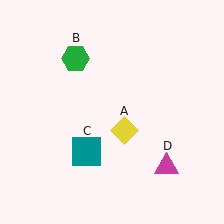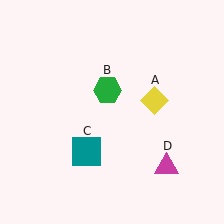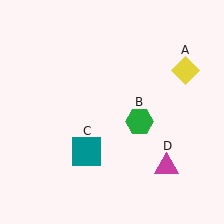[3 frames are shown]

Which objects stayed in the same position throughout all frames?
Teal square (object C) and magenta triangle (object D) remained stationary.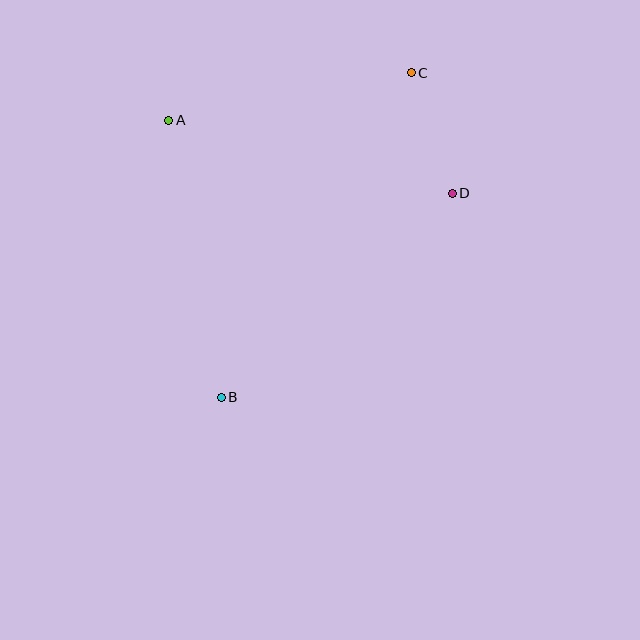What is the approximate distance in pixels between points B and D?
The distance between B and D is approximately 308 pixels.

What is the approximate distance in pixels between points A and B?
The distance between A and B is approximately 282 pixels.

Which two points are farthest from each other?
Points B and C are farthest from each other.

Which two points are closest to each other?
Points C and D are closest to each other.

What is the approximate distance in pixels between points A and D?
The distance between A and D is approximately 293 pixels.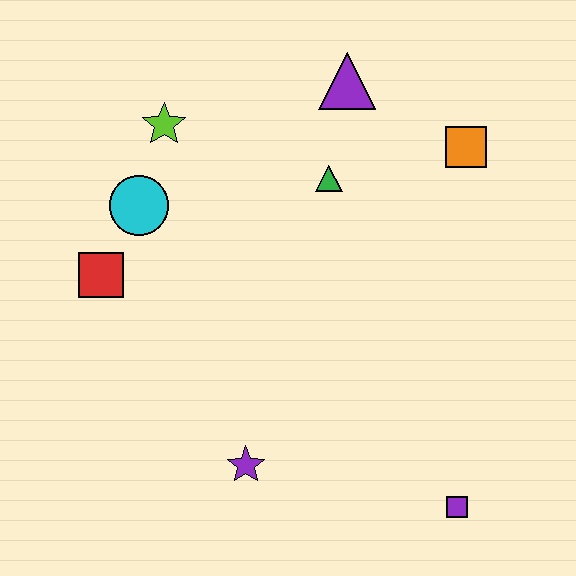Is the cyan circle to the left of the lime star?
Yes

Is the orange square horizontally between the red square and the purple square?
No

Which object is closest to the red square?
The cyan circle is closest to the red square.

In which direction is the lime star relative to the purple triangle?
The lime star is to the left of the purple triangle.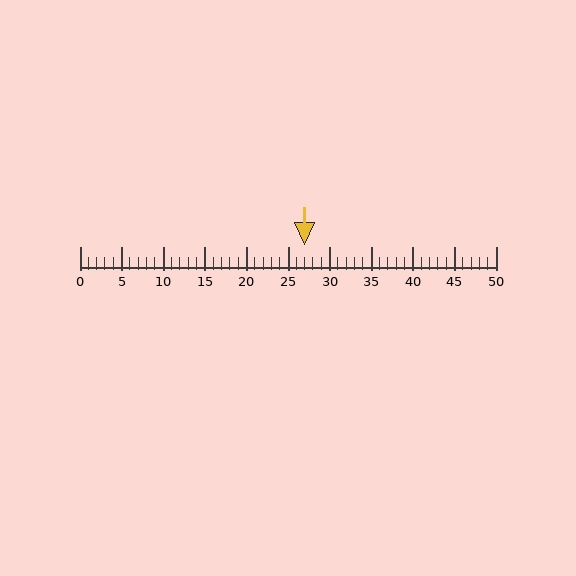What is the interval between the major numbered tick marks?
The major tick marks are spaced 5 units apart.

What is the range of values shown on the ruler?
The ruler shows values from 0 to 50.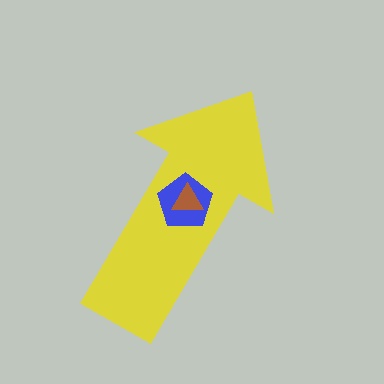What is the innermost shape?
The brown triangle.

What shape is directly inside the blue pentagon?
The brown triangle.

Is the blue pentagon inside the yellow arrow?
Yes.